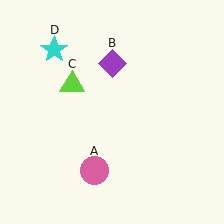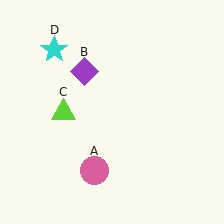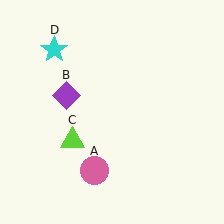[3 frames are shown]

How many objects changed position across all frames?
2 objects changed position: purple diamond (object B), lime triangle (object C).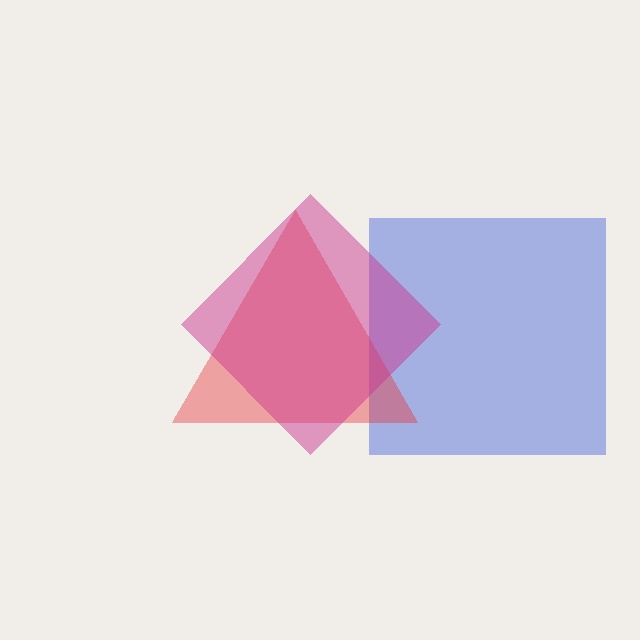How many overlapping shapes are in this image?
There are 3 overlapping shapes in the image.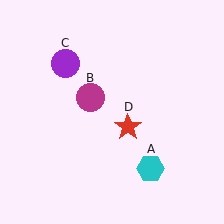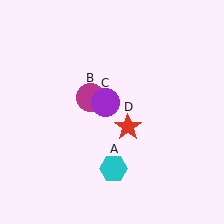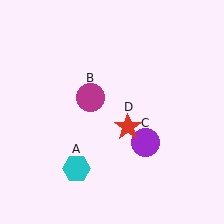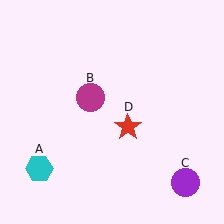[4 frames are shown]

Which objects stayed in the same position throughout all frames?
Magenta circle (object B) and red star (object D) remained stationary.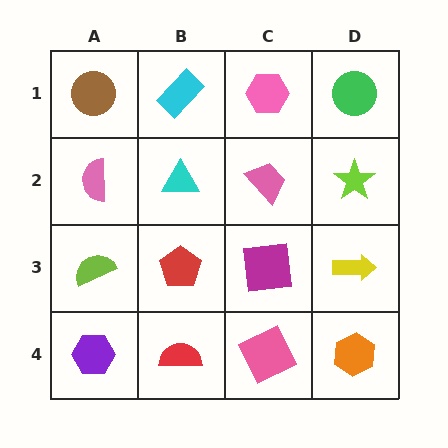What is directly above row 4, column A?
A lime semicircle.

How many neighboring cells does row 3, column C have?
4.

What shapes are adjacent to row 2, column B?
A cyan rectangle (row 1, column B), a red pentagon (row 3, column B), a pink semicircle (row 2, column A), a pink trapezoid (row 2, column C).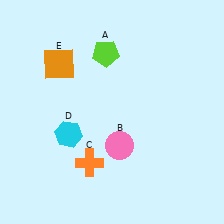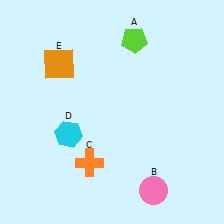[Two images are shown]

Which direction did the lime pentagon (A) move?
The lime pentagon (A) moved right.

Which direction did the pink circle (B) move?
The pink circle (B) moved down.